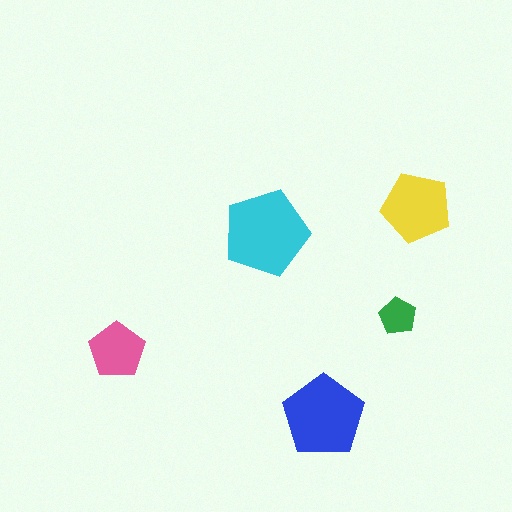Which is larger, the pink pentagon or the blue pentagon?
The blue one.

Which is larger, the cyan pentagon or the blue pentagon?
The cyan one.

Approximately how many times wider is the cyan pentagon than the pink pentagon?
About 1.5 times wider.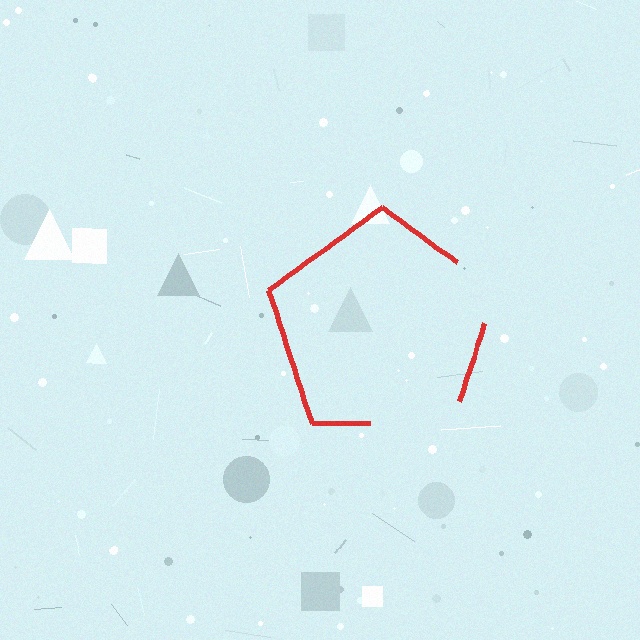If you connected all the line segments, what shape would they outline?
They would outline a pentagon.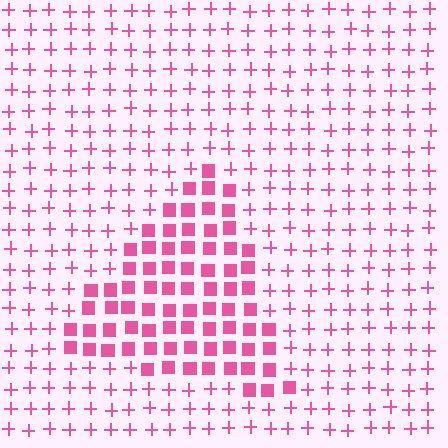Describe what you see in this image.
The image is filled with small pink elements arranged in a uniform grid. A triangle-shaped region contains squares, while the surrounding area contains plus signs. The boundary is defined purely by the change in element shape.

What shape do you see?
I see a triangle.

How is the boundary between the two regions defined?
The boundary is defined by a change in element shape: squares inside vs. plus signs outside. All elements share the same color and spacing.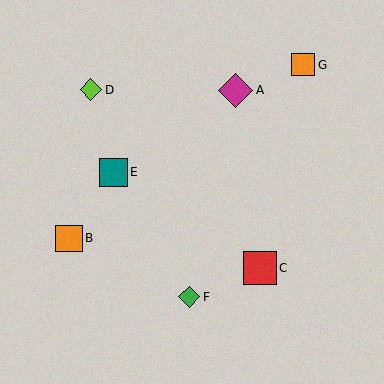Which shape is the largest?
The magenta diamond (labeled A) is the largest.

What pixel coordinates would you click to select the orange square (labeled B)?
Click at (69, 238) to select the orange square B.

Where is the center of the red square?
The center of the red square is at (260, 268).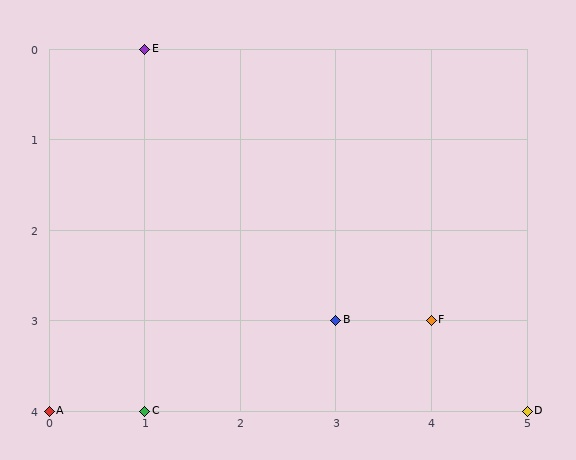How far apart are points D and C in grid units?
Points D and C are 4 columns apart.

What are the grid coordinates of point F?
Point F is at grid coordinates (4, 3).